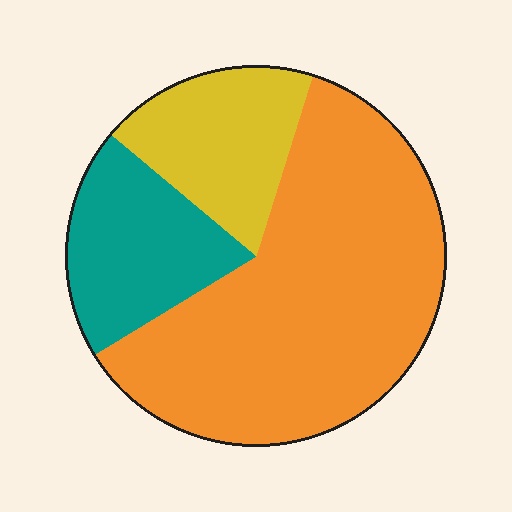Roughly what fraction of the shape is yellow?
Yellow takes up about one fifth (1/5) of the shape.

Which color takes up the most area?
Orange, at roughly 60%.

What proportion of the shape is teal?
Teal covers roughly 20% of the shape.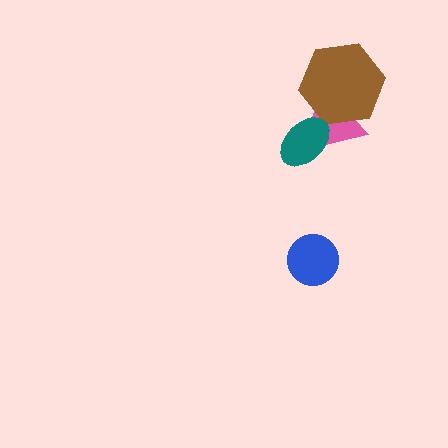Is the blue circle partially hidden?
No, no other shape covers it.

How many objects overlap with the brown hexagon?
1 object overlaps with the brown hexagon.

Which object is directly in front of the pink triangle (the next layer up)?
The brown hexagon is directly in front of the pink triangle.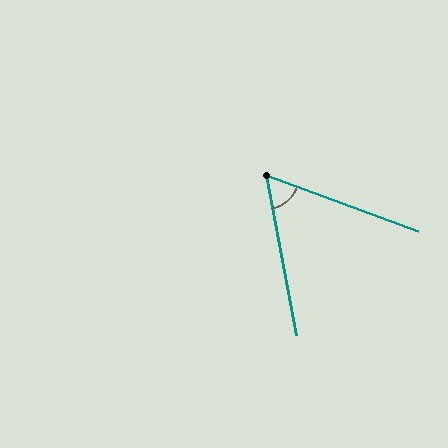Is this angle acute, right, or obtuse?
It is acute.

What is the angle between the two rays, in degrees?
Approximately 59 degrees.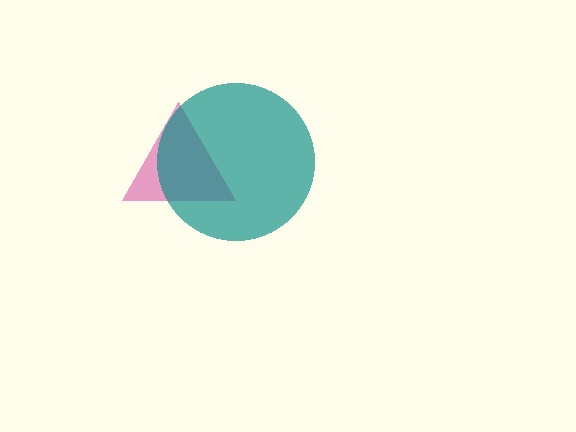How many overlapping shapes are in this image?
There are 2 overlapping shapes in the image.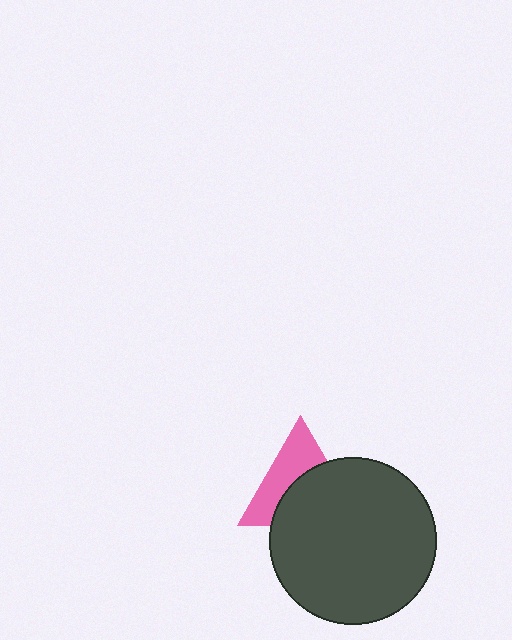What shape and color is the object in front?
The object in front is a dark gray circle.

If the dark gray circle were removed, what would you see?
You would see the complete pink triangle.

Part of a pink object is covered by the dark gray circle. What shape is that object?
It is a triangle.